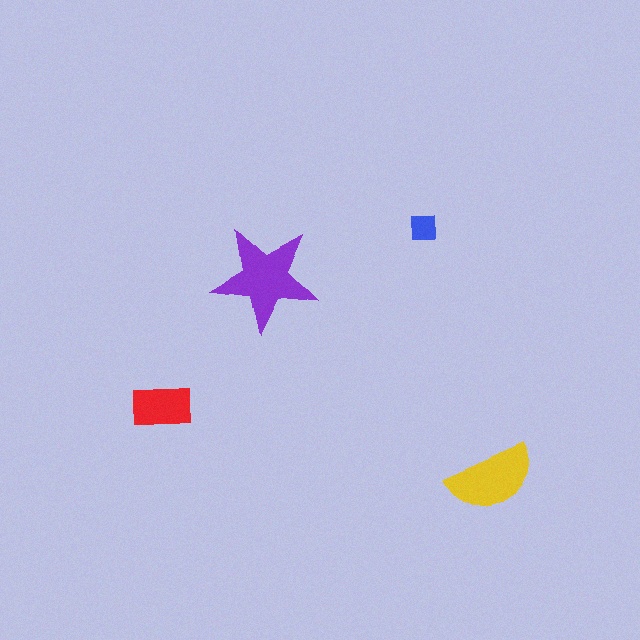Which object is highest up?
The blue square is topmost.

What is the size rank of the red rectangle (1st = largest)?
3rd.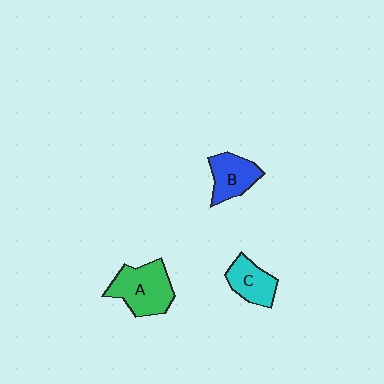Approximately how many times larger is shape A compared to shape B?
Approximately 1.4 times.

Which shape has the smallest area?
Shape C (cyan).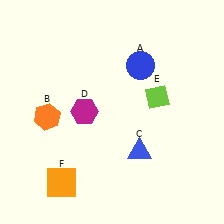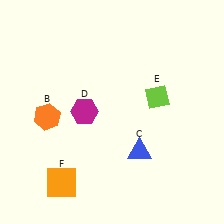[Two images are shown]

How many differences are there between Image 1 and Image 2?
There is 1 difference between the two images.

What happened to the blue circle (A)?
The blue circle (A) was removed in Image 2. It was in the top-right area of Image 1.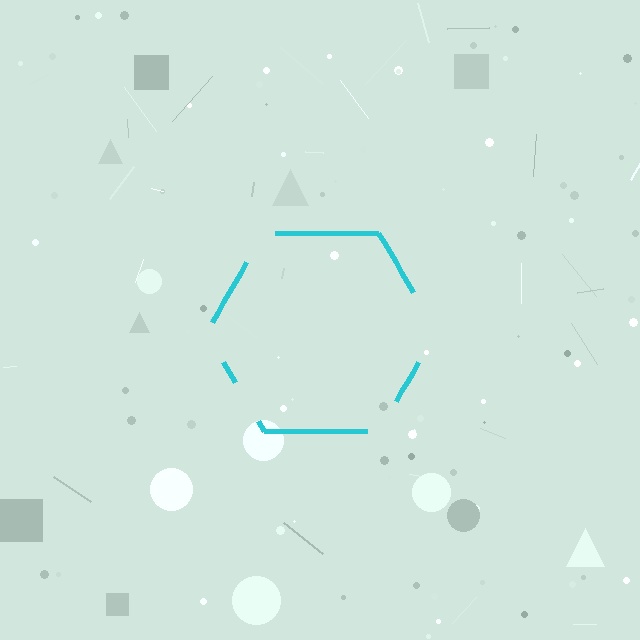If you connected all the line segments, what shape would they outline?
They would outline a hexagon.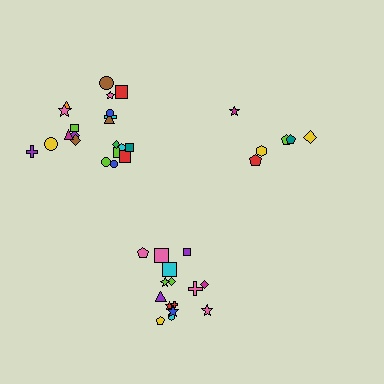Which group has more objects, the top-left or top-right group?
The top-left group.